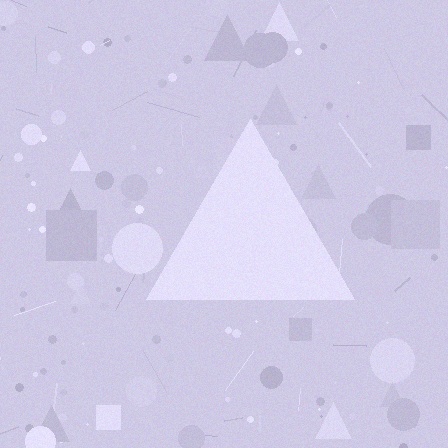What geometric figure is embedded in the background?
A triangle is embedded in the background.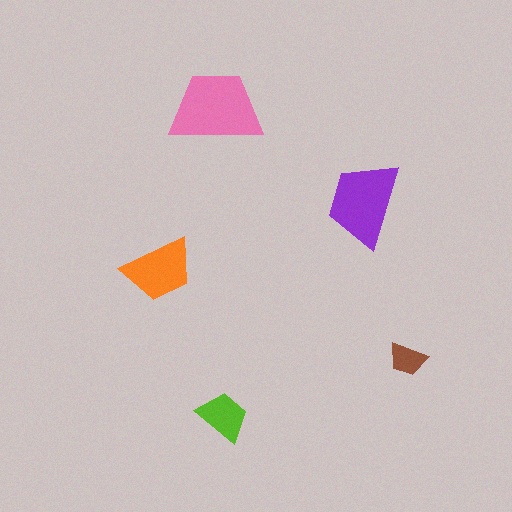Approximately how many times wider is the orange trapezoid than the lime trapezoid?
About 1.5 times wider.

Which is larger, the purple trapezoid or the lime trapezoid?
The purple one.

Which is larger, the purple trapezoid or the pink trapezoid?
The pink one.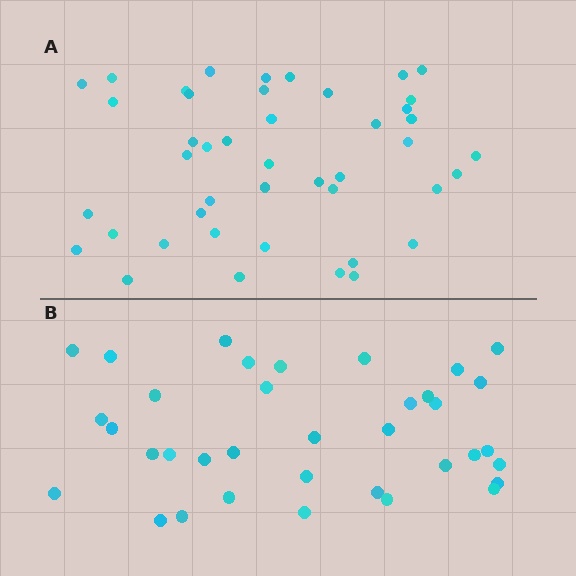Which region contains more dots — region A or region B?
Region A (the top region) has more dots.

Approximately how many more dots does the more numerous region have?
Region A has roughly 8 or so more dots than region B.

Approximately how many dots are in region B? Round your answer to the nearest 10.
About 40 dots. (The exact count is 36, which rounds to 40.)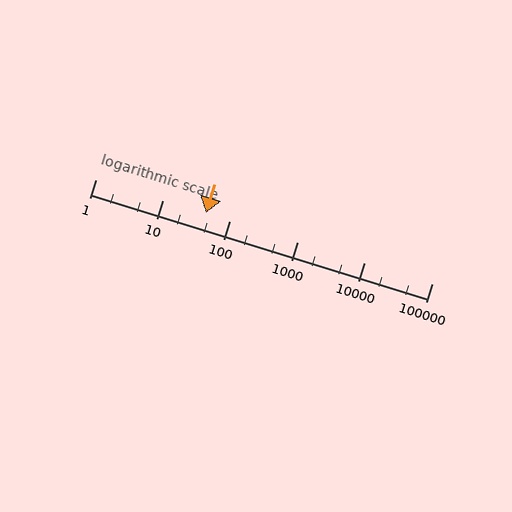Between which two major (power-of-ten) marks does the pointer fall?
The pointer is between 10 and 100.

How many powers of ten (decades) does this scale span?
The scale spans 5 decades, from 1 to 100000.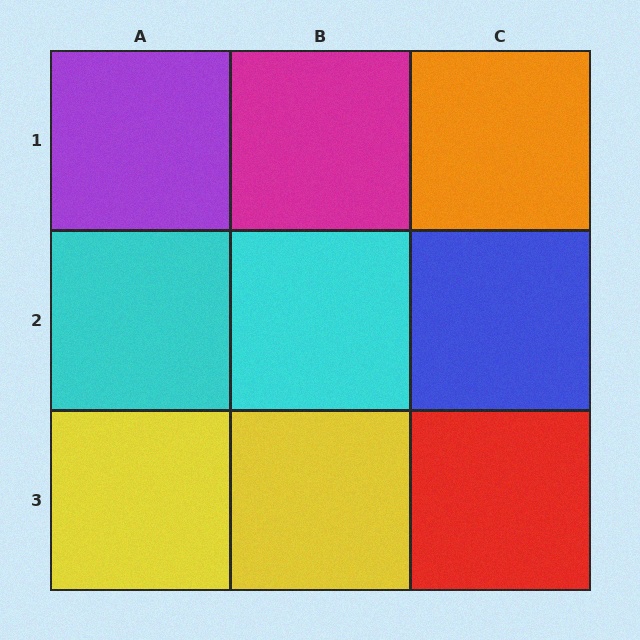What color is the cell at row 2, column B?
Cyan.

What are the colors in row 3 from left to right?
Yellow, yellow, red.